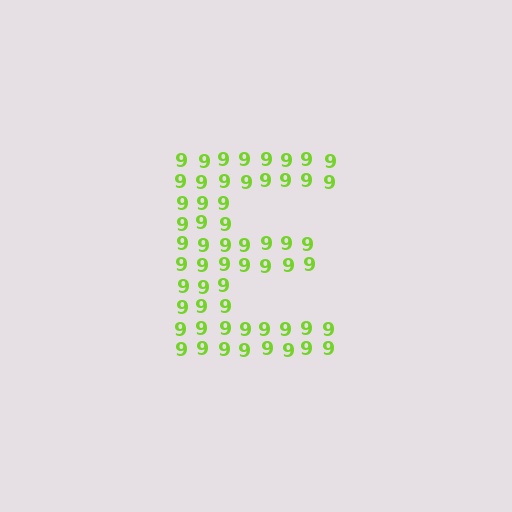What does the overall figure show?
The overall figure shows the letter E.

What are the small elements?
The small elements are digit 9's.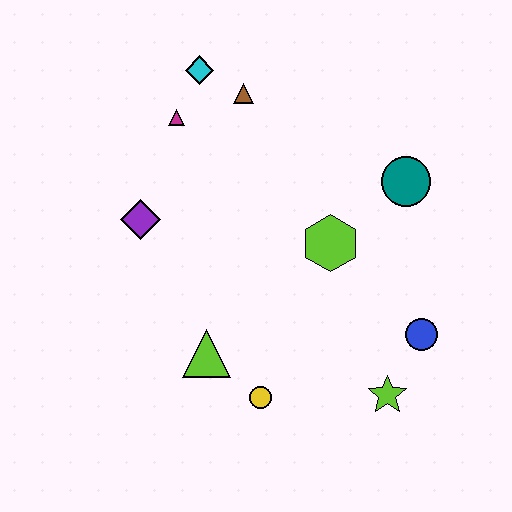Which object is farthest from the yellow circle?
The cyan diamond is farthest from the yellow circle.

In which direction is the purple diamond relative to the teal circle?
The purple diamond is to the left of the teal circle.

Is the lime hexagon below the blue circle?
No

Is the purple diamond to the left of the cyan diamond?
Yes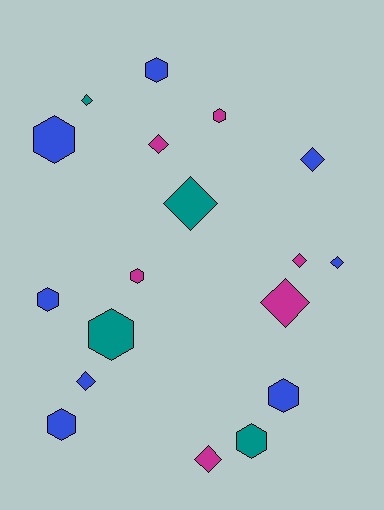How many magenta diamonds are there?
There are 4 magenta diamonds.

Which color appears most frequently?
Blue, with 8 objects.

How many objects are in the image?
There are 18 objects.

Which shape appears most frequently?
Diamond, with 9 objects.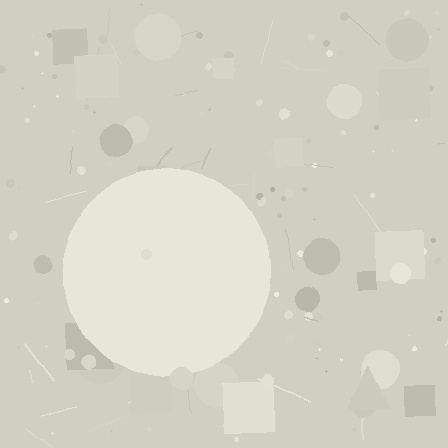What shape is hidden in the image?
A circle is hidden in the image.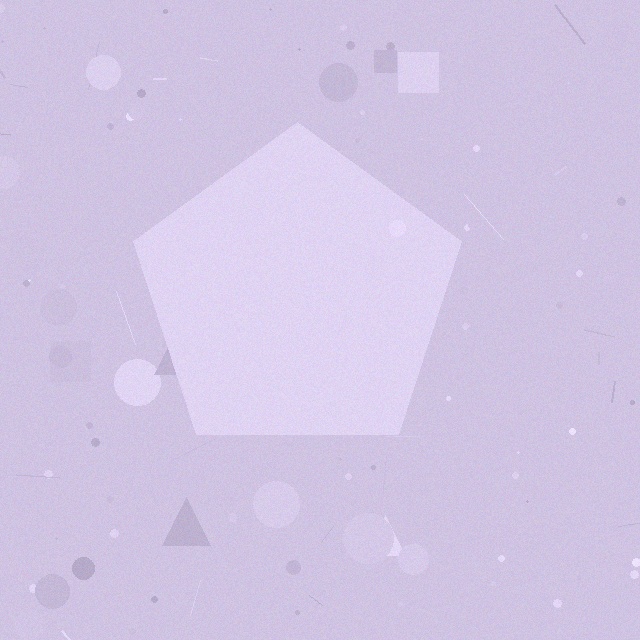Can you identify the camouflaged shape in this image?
The camouflaged shape is a pentagon.